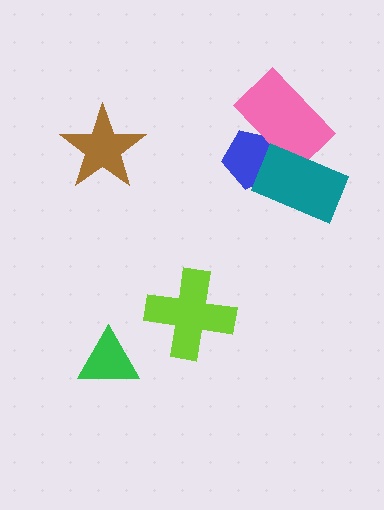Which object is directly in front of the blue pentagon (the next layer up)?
The pink rectangle is directly in front of the blue pentagon.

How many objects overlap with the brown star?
0 objects overlap with the brown star.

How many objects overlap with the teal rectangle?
2 objects overlap with the teal rectangle.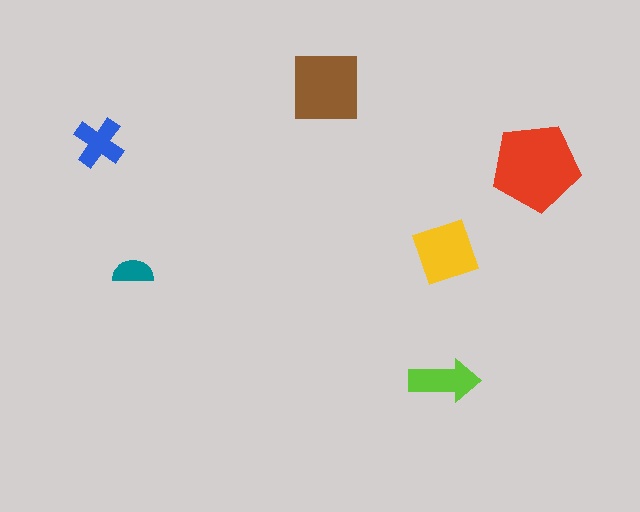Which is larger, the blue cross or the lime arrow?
The lime arrow.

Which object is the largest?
The red pentagon.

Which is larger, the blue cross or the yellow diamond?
The yellow diamond.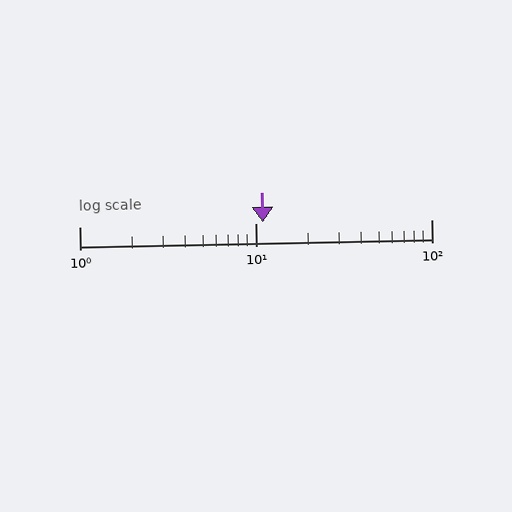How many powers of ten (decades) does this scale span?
The scale spans 2 decades, from 1 to 100.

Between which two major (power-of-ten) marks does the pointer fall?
The pointer is between 10 and 100.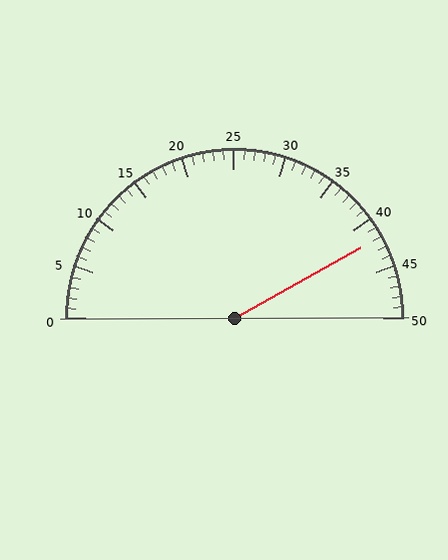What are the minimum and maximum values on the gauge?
The gauge ranges from 0 to 50.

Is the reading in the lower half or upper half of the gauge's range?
The reading is in the upper half of the range (0 to 50).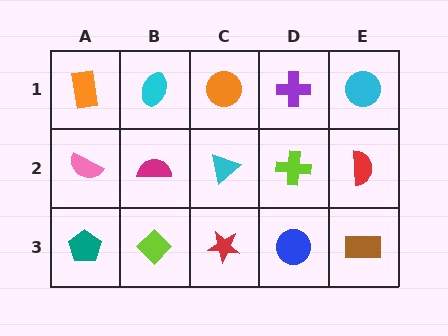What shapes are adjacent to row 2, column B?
A cyan ellipse (row 1, column B), a lime diamond (row 3, column B), a pink semicircle (row 2, column A), a cyan triangle (row 2, column C).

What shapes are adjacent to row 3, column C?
A cyan triangle (row 2, column C), a lime diamond (row 3, column B), a blue circle (row 3, column D).